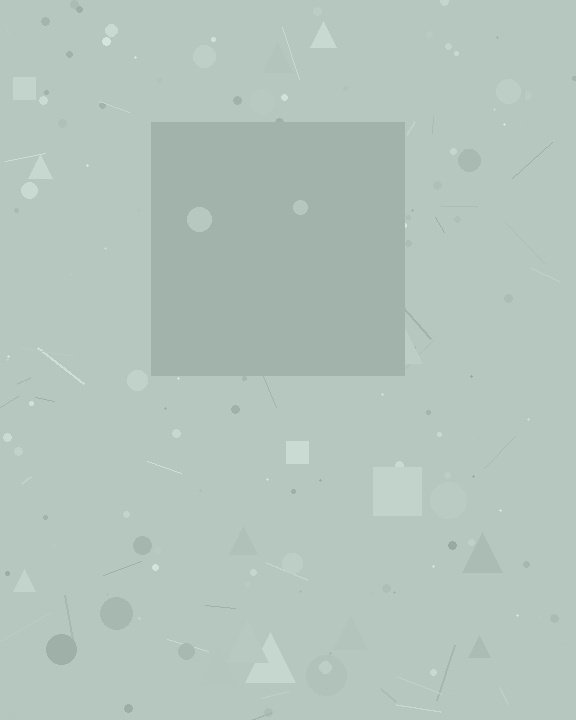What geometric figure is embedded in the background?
A square is embedded in the background.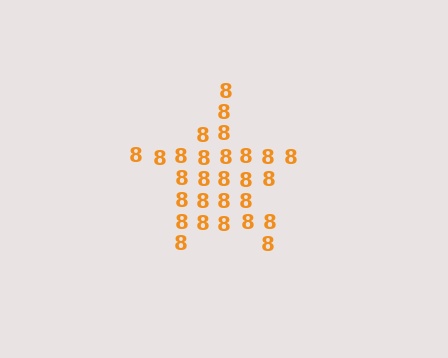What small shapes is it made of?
It is made of small digit 8's.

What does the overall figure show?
The overall figure shows a star.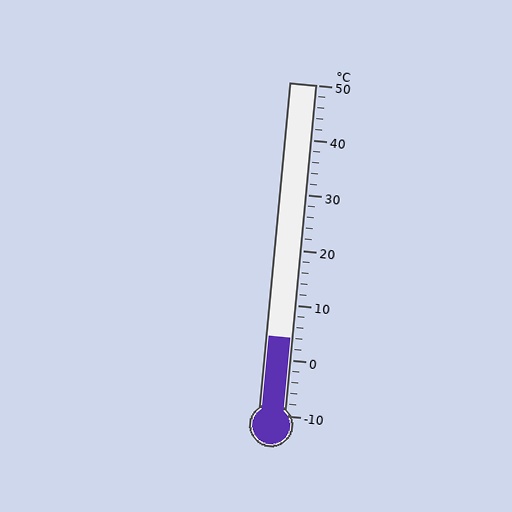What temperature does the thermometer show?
The thermometer shows approximately 4°C.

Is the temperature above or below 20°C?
The temperature is below 20°C.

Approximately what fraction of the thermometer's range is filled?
The thermometer is filled to approximately 25% of its range.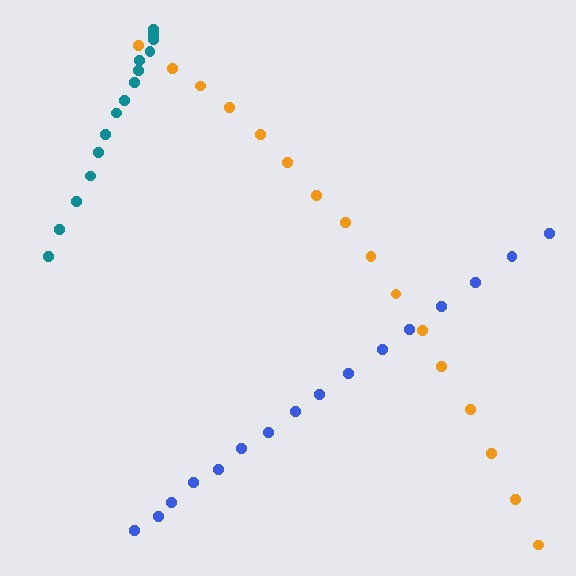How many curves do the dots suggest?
There are 3 distinct paths.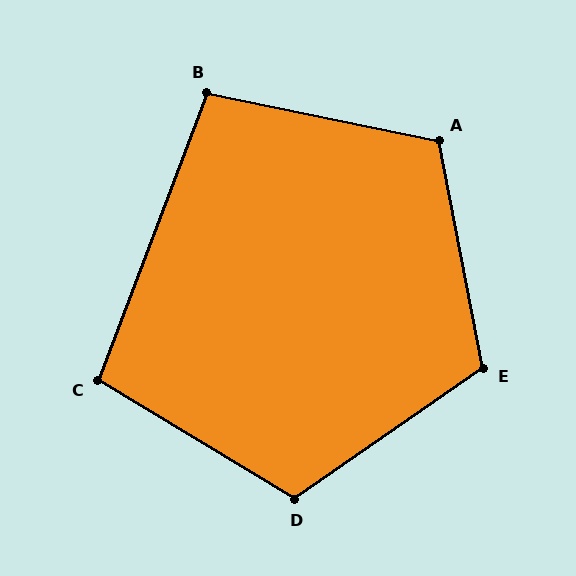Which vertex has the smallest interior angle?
B, at approximately 99 degrees.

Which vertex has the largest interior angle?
D, at approximately 114 degrees.